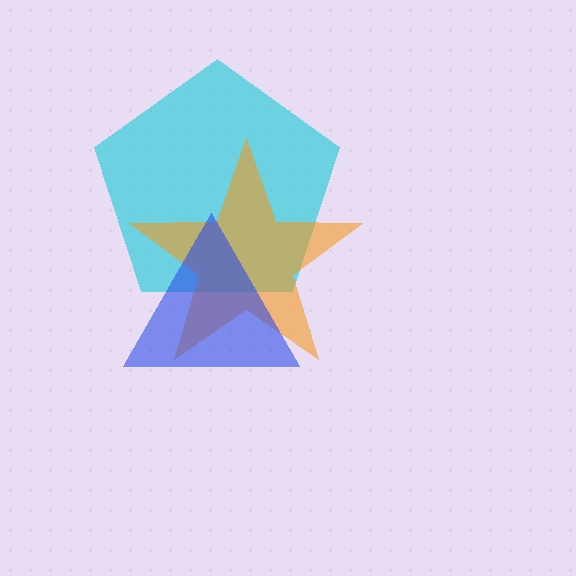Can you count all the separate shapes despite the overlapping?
Yes, there are 3 separate shapes.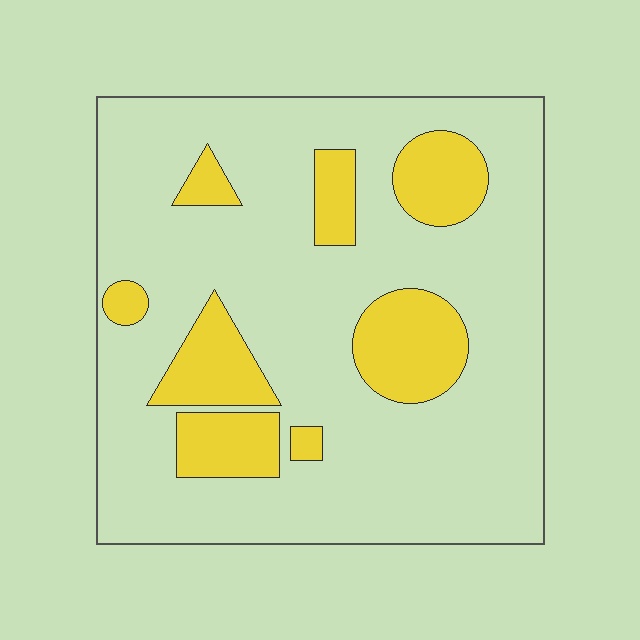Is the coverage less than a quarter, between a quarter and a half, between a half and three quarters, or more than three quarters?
Less than a quarter.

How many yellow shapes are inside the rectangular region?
8.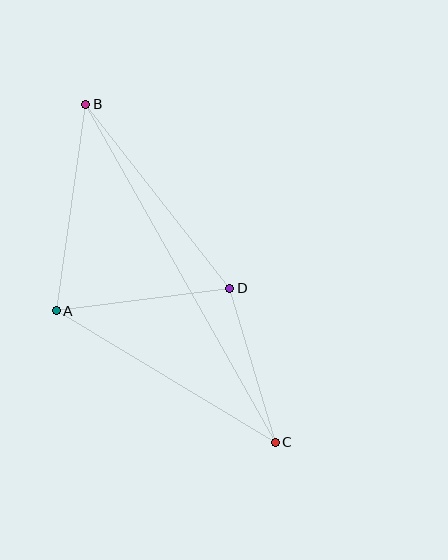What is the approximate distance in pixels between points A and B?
The distance between A and B is approximately 208 pixels.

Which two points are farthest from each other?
Points B and C are farthest from each other.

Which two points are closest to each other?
Points C and D are closest to each other.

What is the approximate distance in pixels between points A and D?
The distance between A and D is approximately 175 pixels.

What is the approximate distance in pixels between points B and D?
The distance between B and D is approximately 233 pixels.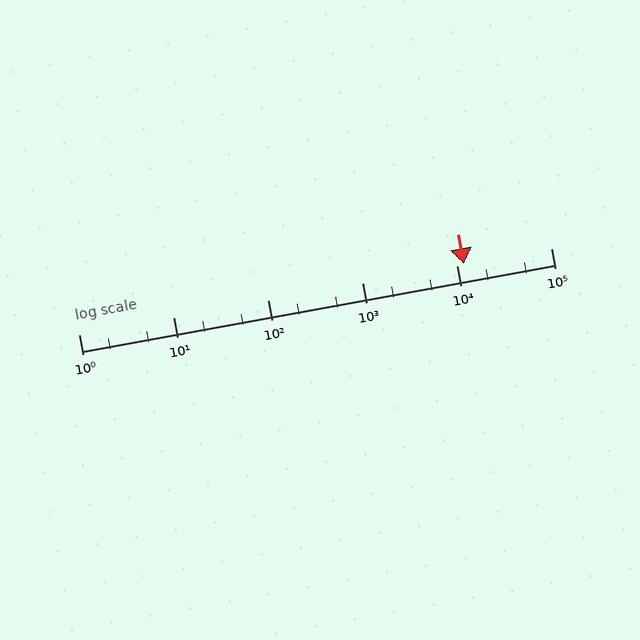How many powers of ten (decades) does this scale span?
The scale spans 5 decades, from 1 to 100000.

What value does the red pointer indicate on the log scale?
The pointer indicates approximately 12000.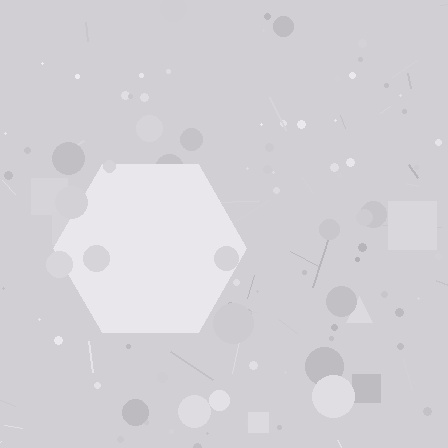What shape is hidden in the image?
A hexagon is hidden in the image.